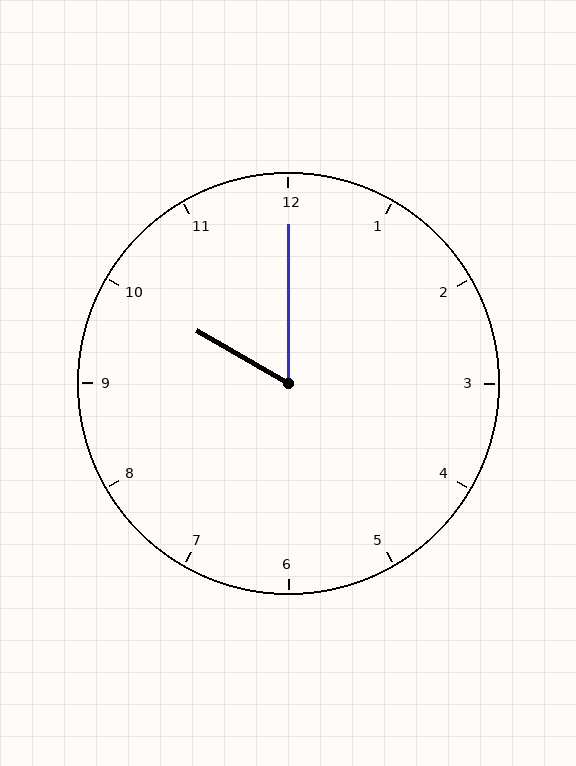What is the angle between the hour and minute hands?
Approximately 60 degrees.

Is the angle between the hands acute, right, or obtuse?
It is acute.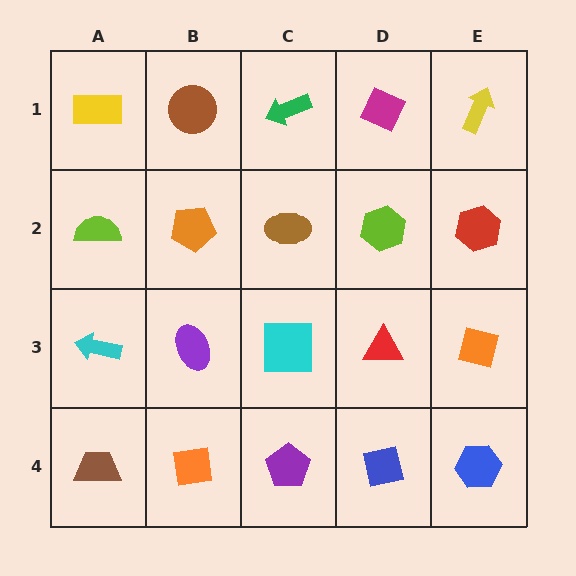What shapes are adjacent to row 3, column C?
A brown ellipse (row 2, column C), a purple pentagon (row 4, column C), a purple ellipse (row 3, column B), a red triangle (row 3, column D).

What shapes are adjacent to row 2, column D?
A magenta diamond (row 1, column D), a red triangle (row 3, column D), a brown ellipse (row 2, column C), a red hexagon (row 2, column E).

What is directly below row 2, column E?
An orange square.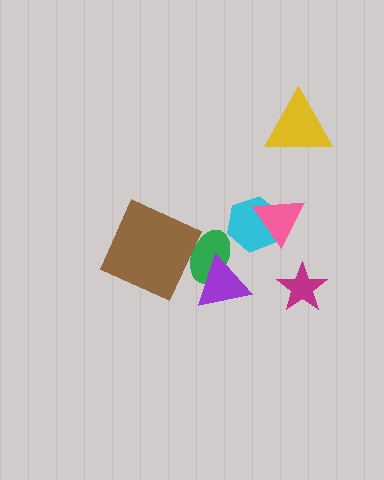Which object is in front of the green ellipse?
The purple triangle is in front of the green ellipse.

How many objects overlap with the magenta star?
0 objects overlap with the magenta star.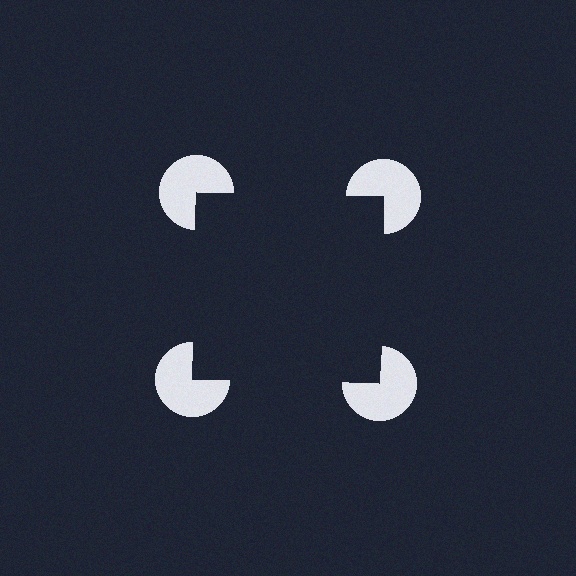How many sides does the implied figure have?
4 sides.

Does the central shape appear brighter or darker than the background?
It typically appears slightly darker than the background, even though no actual brightness change is drawn.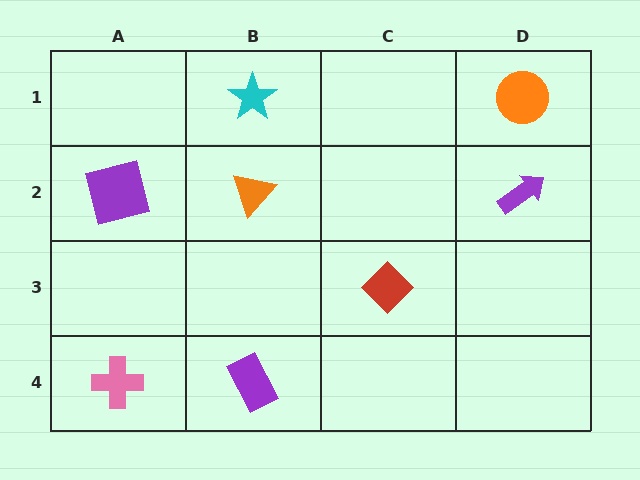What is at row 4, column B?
A purple rectangle.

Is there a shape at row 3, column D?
No, that cell is empty.